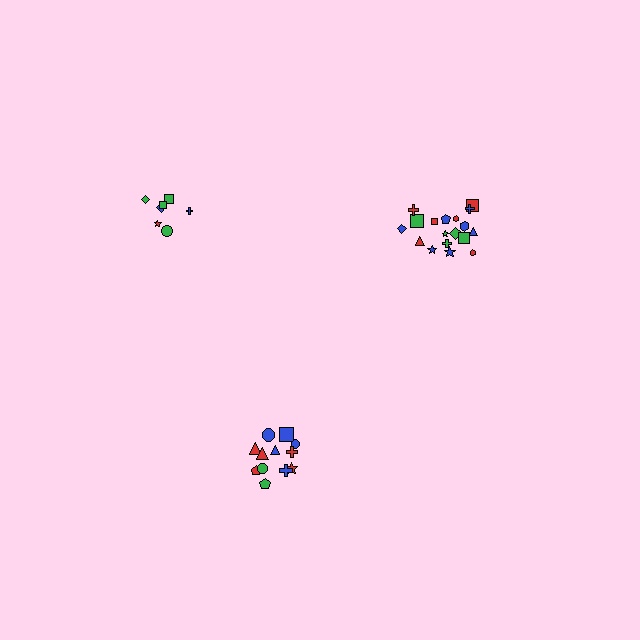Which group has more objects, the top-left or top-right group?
The top-right group.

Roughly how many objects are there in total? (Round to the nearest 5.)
Roughly 35 objects in total.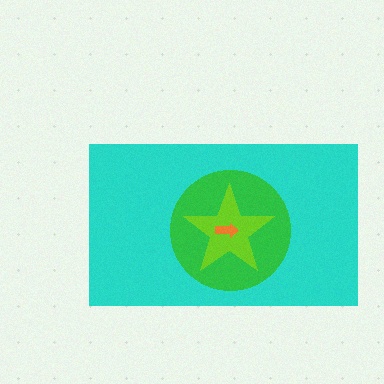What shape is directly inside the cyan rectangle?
The green circle.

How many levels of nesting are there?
4.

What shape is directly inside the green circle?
The lime star.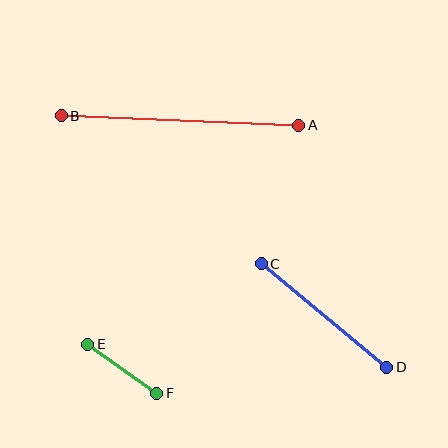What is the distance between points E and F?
The distance is approximately 85 pixels.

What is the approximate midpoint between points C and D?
The midpoint is at approximately (324, 316) pixels.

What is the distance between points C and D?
The distance is approximately 163 pixels.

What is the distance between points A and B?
The distance is approximately 238 pixels.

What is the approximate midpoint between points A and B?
The midpoint is at approximately (180, 120) pixels.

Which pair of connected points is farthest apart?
Points A and B are farthest apart.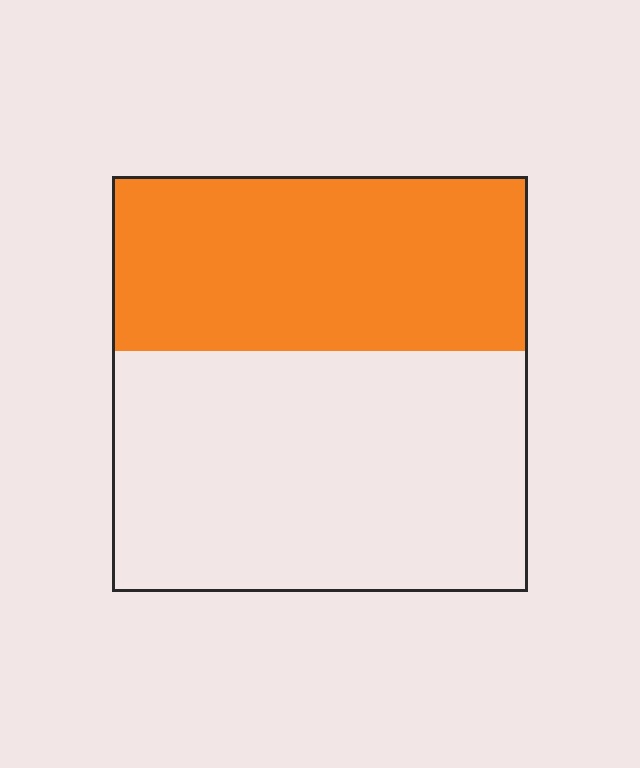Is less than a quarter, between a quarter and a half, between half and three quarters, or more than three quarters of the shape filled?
Between a quarter and a half.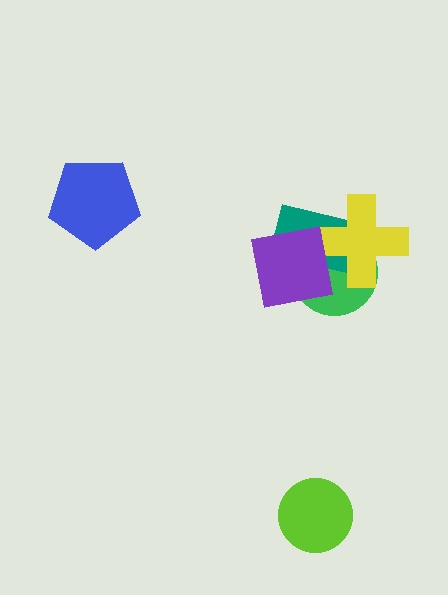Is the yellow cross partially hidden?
Yes, it is partially covered by another shape.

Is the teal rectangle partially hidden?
Yes, it is partially covered by another shape.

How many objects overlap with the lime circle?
0 objects overlap with the lime circle.